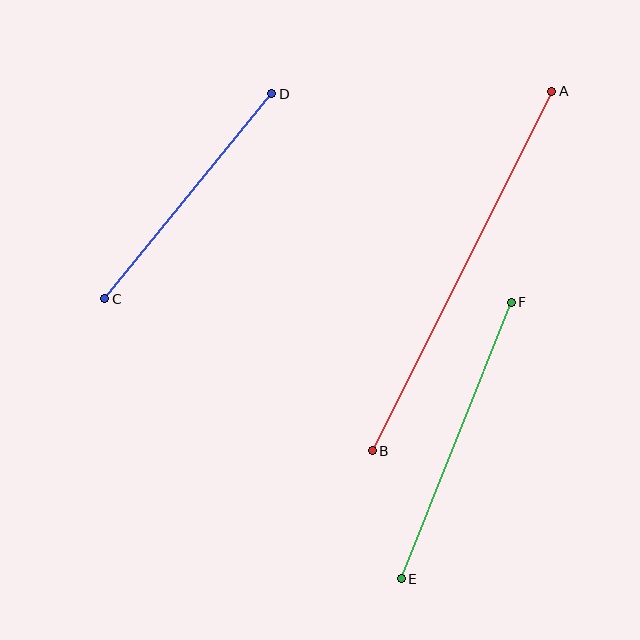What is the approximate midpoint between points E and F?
The midpoint is at approximately (456, 441) pixels.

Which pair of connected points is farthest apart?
Points A and B are farthest apart.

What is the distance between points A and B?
The distance is approximately 402 pixels.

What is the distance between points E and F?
The distance is approximately 298 pixels.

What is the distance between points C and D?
The distance is approximately 264 pixels.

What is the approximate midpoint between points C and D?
The midpoint is at approximately (188, 196) pixels.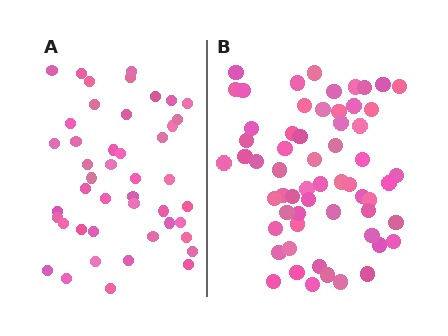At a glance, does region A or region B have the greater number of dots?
Region B (the right region) has more dots.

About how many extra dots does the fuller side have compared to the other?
Region B has approximately 15 more dots than region A.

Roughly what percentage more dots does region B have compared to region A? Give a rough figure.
About 35% more.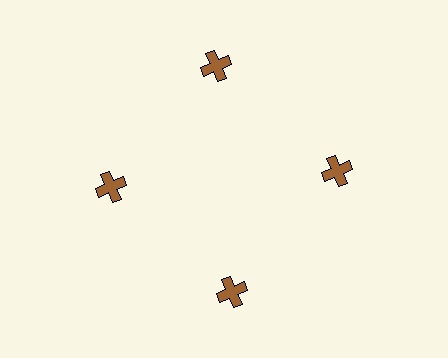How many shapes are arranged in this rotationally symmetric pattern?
There are 4 shapes, arranged in 4 groups of 1.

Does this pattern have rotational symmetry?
Yes, this pattern has 4-fold rotational symmetry. It looks the same after rotating 90 degrees around the center.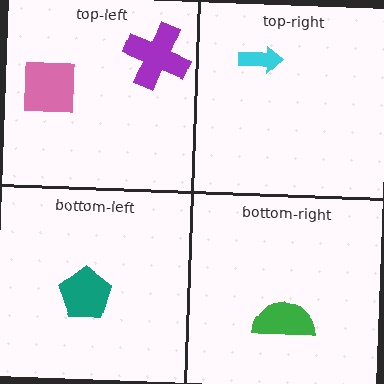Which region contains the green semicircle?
The bottom-right region.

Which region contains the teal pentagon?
The bottom-left region.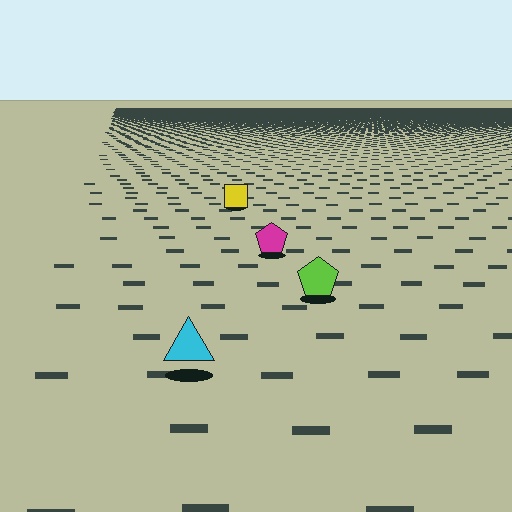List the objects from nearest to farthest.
From nearest to farthest: the cyan triangle, the lime pentagon, the magenta pentagon, the yellow square.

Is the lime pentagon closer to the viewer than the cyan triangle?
No. The cyan triangle is closer — you can tell from the texture gradient: the ground texture is coarser near it.